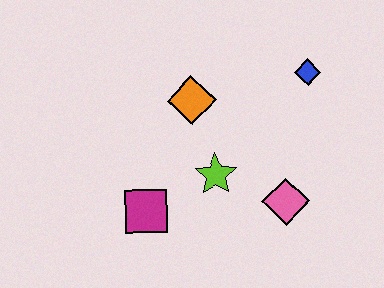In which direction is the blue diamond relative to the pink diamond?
The blue diamond is above the pink diamond.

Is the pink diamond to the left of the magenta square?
No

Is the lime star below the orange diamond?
Yes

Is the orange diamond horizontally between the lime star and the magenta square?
Yes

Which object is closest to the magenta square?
The lime star is closest to the magenta square.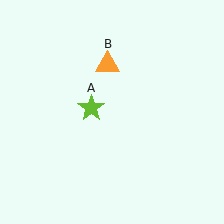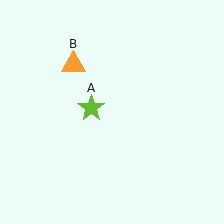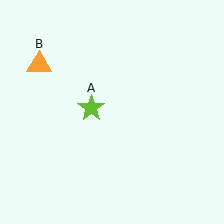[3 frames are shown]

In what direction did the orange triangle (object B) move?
The orange triangle (object B) moved left.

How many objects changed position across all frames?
1 object changed position: orange triangle (object B).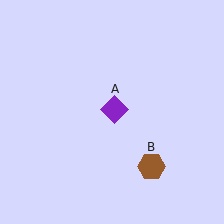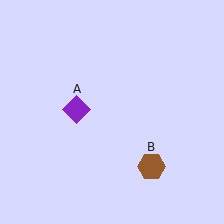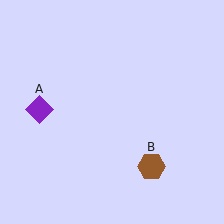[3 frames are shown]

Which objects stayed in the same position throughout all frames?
Brown hexagon (object B) remained stationary.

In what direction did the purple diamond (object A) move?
The purple diamond (object A) moved left.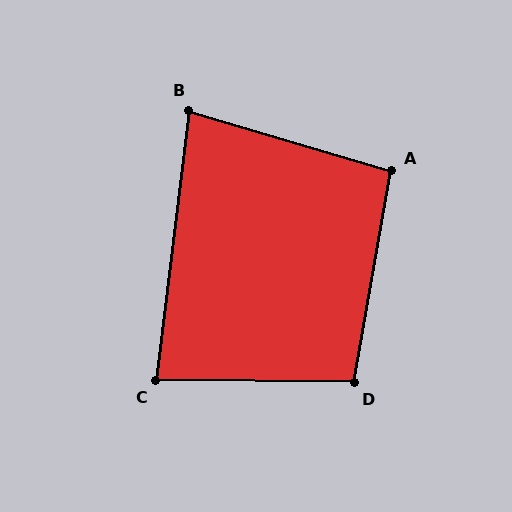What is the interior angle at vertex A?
Approximately 96 degrees (obtuse).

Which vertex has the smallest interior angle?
B, at approximately 81 degrees.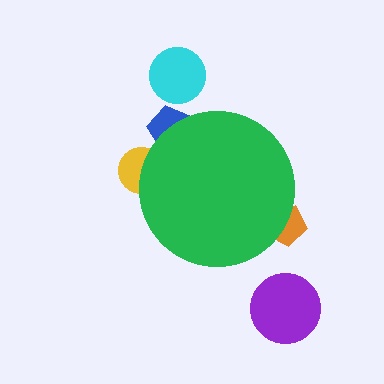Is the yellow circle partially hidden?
Yes, the yellow circle is partially hidden behind the green circle.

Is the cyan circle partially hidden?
No, the cyan circle is fully visible.